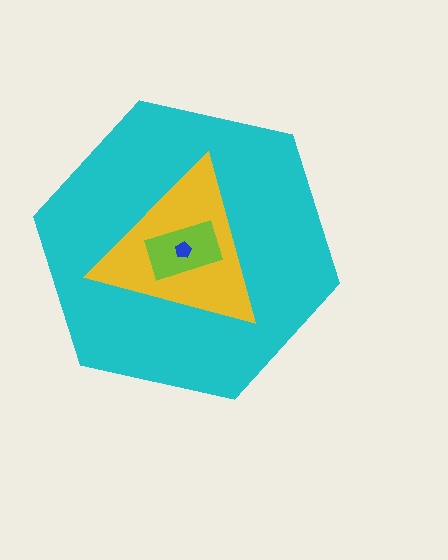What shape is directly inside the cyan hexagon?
The yellow triangle.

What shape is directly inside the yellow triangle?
The lime rectangle.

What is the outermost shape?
The cyan hexagon.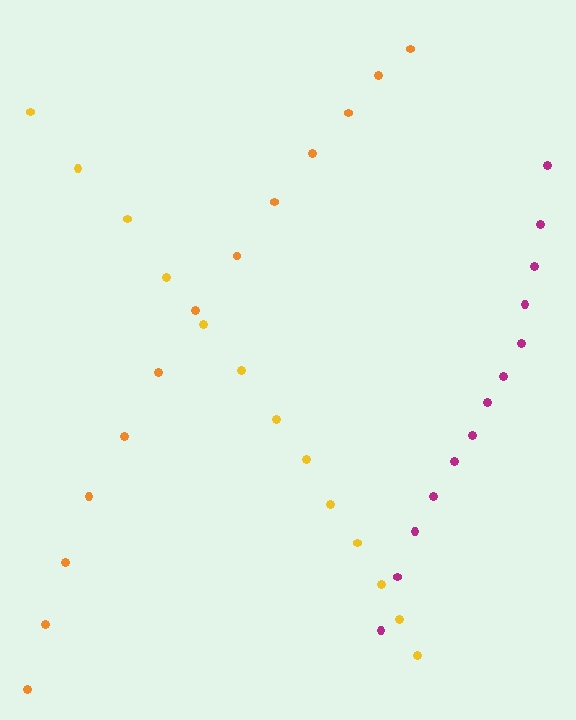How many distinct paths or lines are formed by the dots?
There are 3 distinct paths.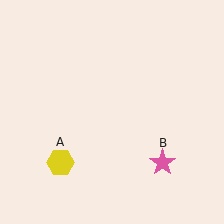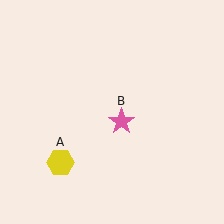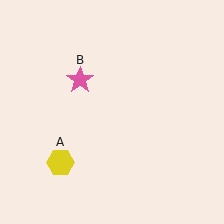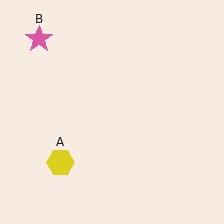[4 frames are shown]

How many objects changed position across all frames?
1 object changed position: pink star (object B).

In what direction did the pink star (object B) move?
The pink star (object B) moved up and to the left.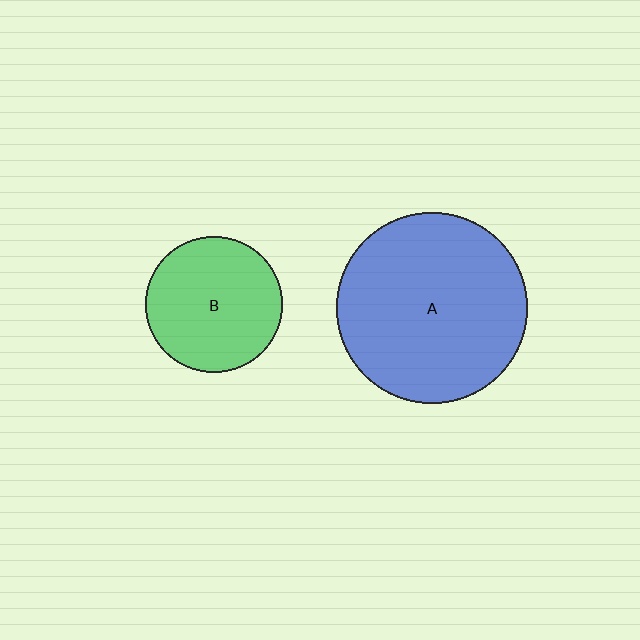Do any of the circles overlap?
No, none of the circles overlap.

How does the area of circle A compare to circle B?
Approximately 2.0 times.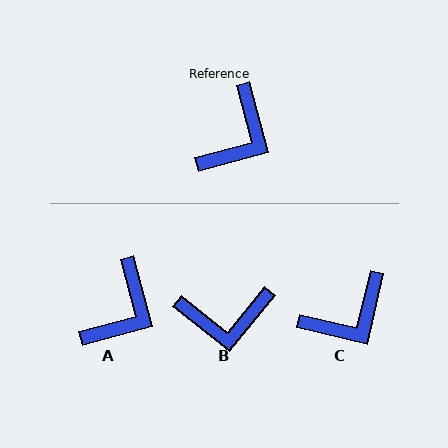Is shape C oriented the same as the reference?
No, it is off by about 28 degrees.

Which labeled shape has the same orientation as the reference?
A.